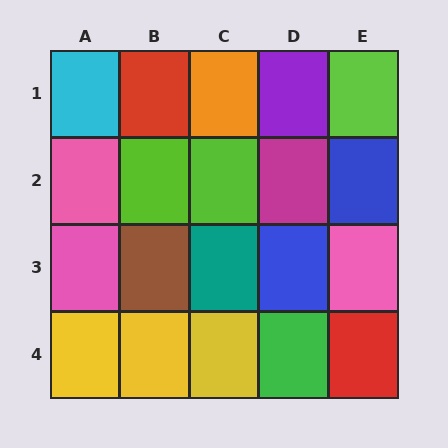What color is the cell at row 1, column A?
Cyan.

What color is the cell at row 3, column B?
Brown.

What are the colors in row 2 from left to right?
Pink, lime, lime, magenta, blue.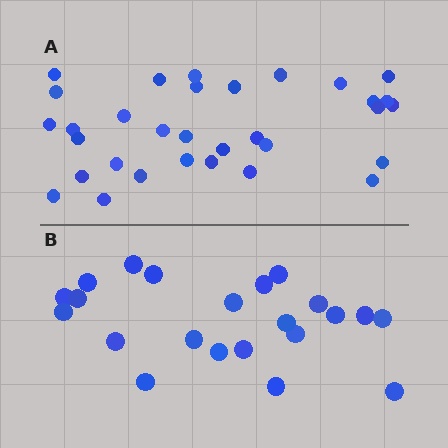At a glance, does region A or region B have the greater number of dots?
Region A (the top region) has more dots.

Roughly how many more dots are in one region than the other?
Region A has roughly 10 or so more dots than region B.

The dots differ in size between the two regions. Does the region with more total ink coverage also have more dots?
No. Region B has more total ink coverage because its dots are larger, but region A actually contains more individual dots. Total area can be misleading — the number of items is what matters here.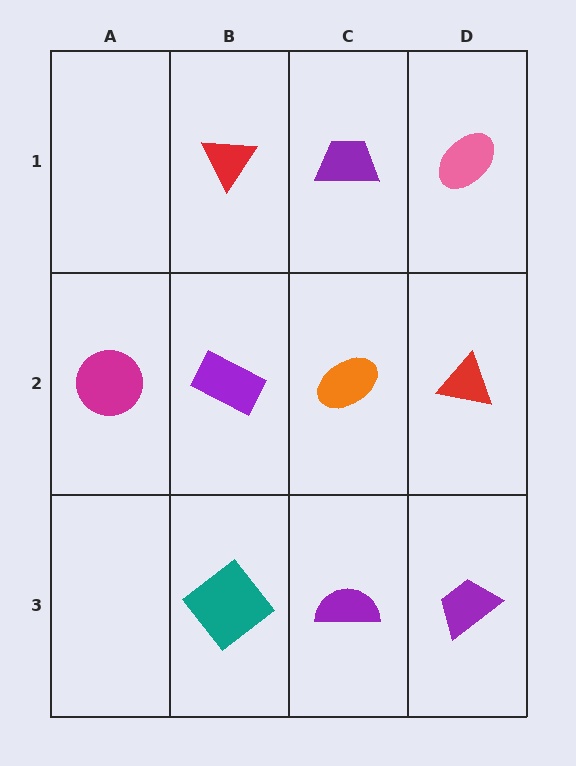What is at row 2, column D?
A red triangle.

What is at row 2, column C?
An orange ellipse.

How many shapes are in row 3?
3 shapes.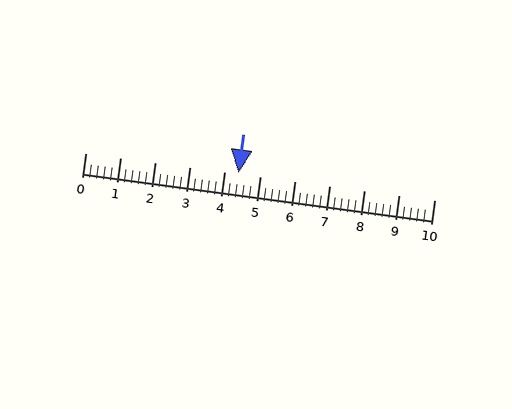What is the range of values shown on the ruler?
The ruler shows values from 0 to 10.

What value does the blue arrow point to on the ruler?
The blue arrow points to approximately 4.4.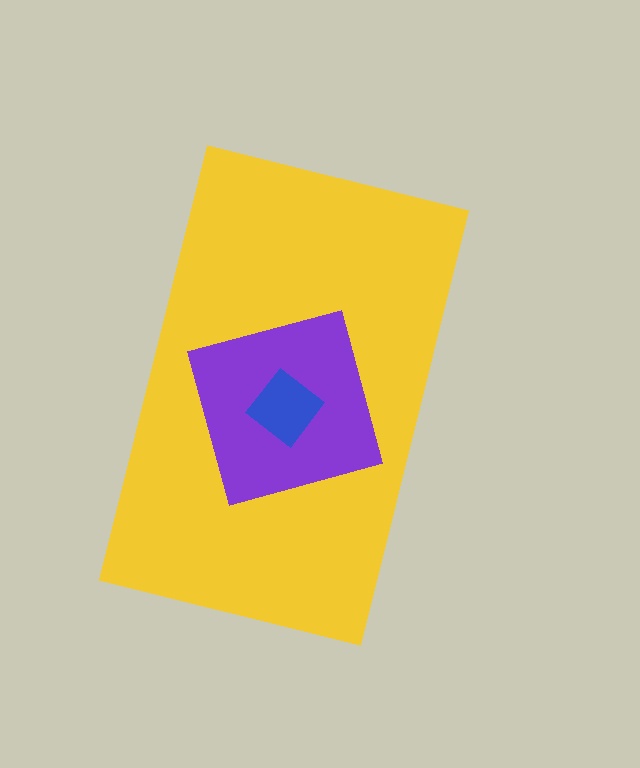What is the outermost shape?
The yellow rectangle.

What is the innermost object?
The blue diamond.